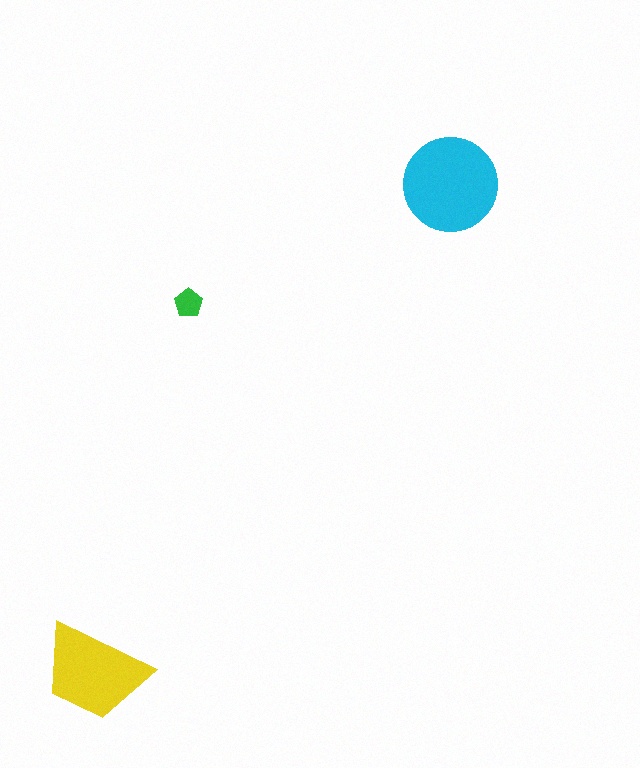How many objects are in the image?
There are 3 objects in the image.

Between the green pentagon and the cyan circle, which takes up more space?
The cyan circle.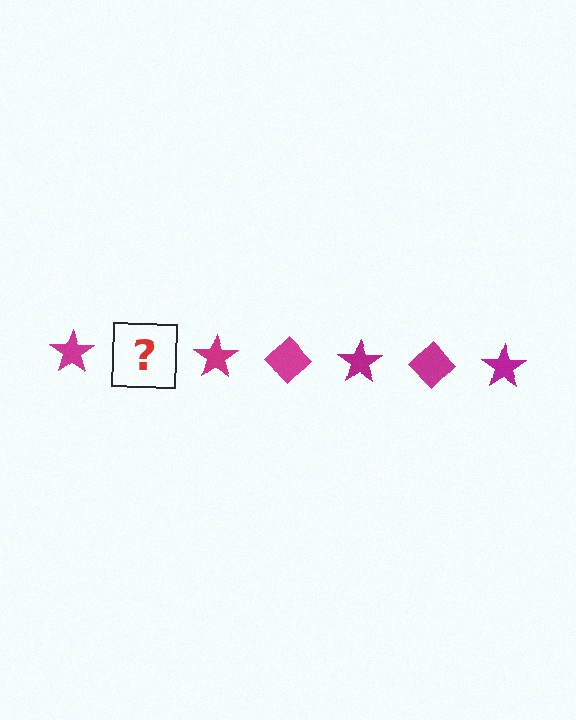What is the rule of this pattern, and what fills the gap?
The rule is that the pattern cycles through star, diamond shapes in magenta. The gap should be filled with a magenta diamond.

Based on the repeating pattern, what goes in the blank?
The blank should be a magenta diamond.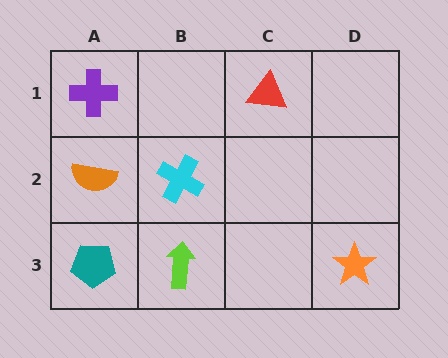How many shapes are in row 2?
2 shapes.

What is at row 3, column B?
A lime arrow.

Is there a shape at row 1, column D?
No, that cell is empty.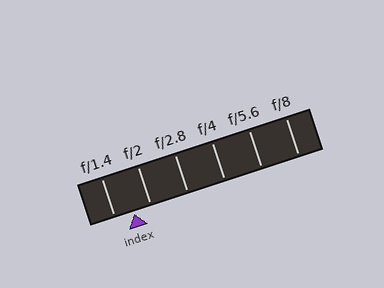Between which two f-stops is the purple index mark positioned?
The index mark is between f/1.4 and f/2.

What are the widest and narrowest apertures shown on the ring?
The widest aperture shown is f/1.4 and the narrowest is f/8.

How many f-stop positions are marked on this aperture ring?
There are 6 f-stop positions marked.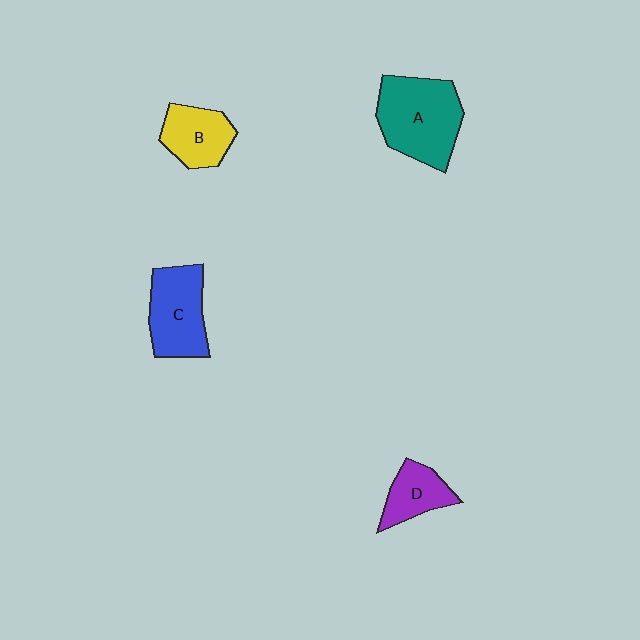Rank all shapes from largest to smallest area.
From largest to smallest: A (teal), C (blue), B (yellow), D (purple).